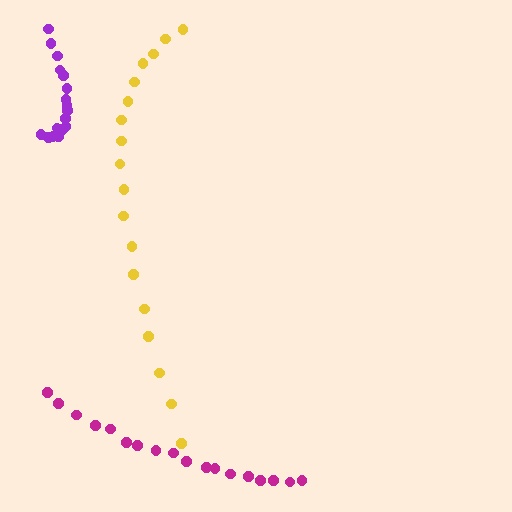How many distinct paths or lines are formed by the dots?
There are 3 distinct paths.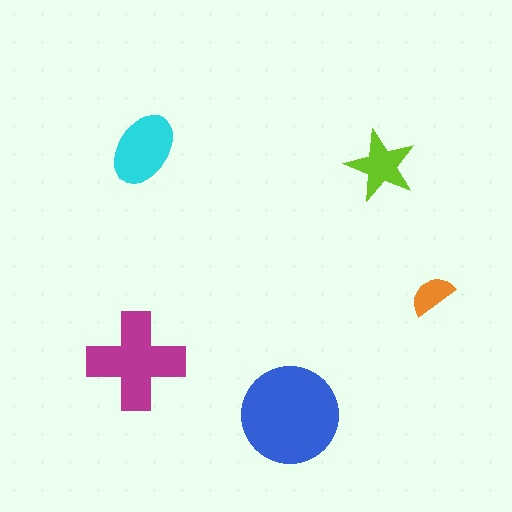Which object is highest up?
The cyan ellipse is topmost.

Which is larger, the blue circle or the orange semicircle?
The blue circle.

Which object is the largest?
The blue circle.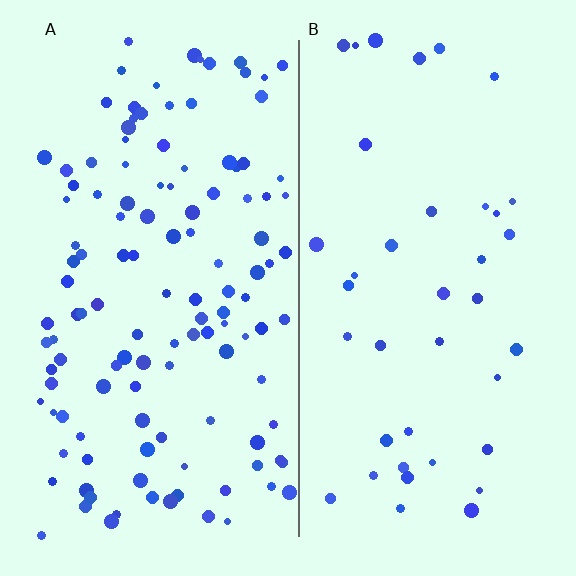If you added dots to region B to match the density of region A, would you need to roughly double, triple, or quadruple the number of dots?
Approximately triple.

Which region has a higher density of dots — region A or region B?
A (the left).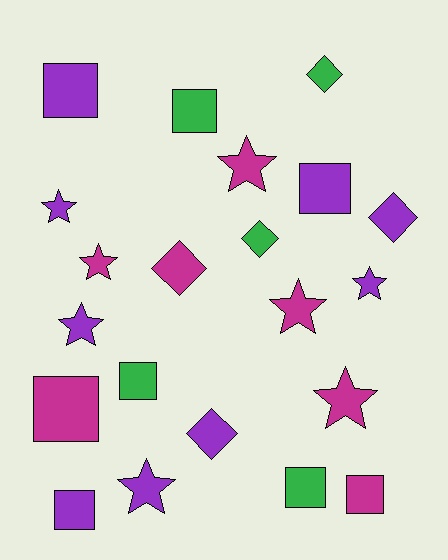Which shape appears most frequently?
Square, with 8 objects.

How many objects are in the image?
There are 21 objects.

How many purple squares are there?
There are 3 purple squares.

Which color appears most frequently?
Purple, with 9 objects.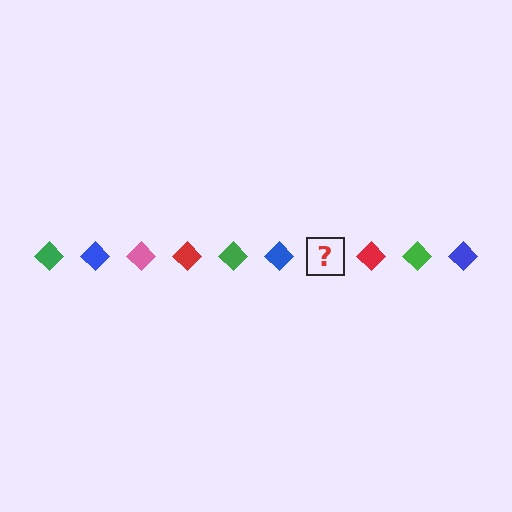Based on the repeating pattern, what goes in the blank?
The blank should be a pink diamond.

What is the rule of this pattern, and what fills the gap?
The rule is that the pattern cycles through green, blue, pink, red diamonds. The gap should be filled with a pink diamond.